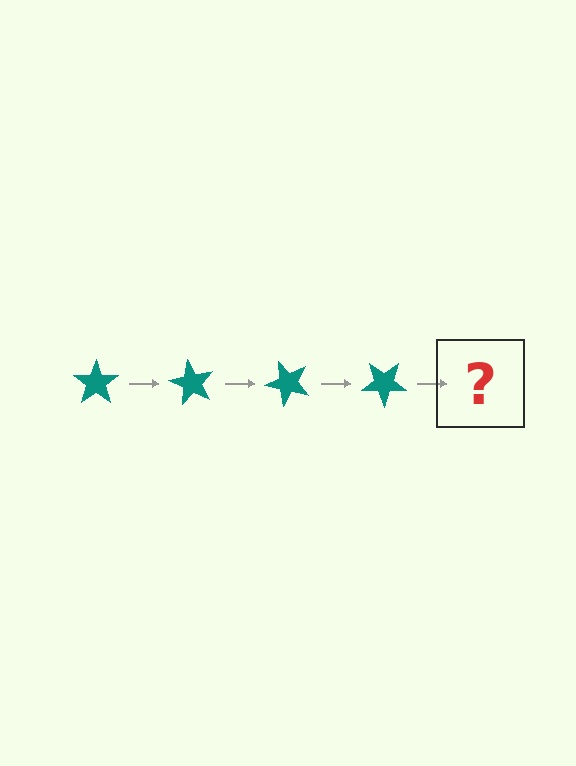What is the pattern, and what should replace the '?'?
The pattern is that the star rotates 60 degrees each step. The '?' should be a teal star rotated 240 degrees.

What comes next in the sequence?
The next element should be a teal star rotated 240 degrees.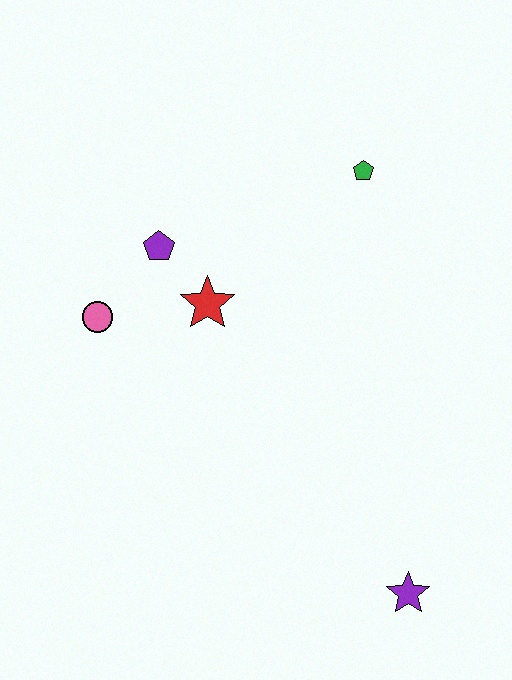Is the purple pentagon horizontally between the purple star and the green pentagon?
No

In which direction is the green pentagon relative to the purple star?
The green pentagon is above the purple star.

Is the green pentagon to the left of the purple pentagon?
No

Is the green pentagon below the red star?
No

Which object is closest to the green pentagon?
The red star is closest to the green pentagon.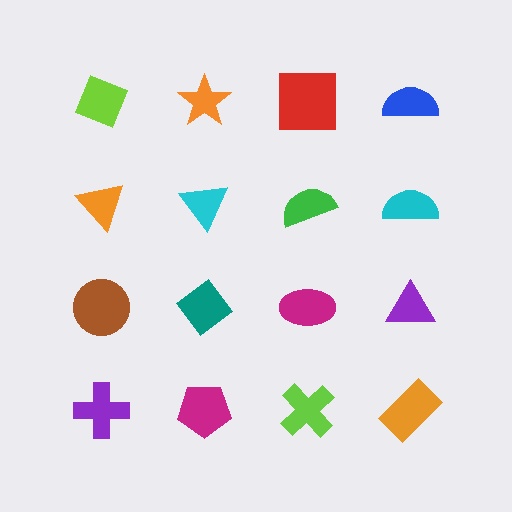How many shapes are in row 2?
4 shapes.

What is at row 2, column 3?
A green semicircle.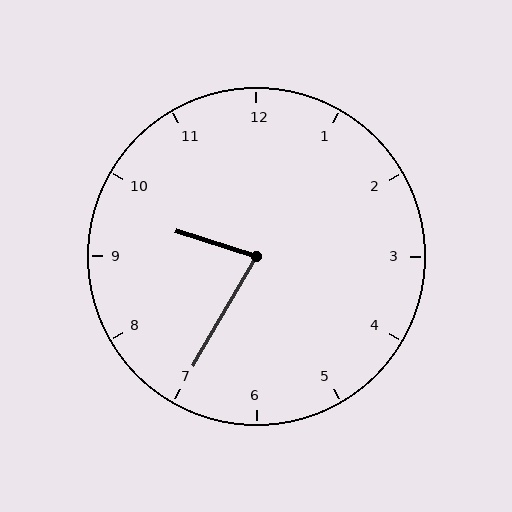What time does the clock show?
9:35.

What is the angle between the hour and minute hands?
Approximately 78 degrees.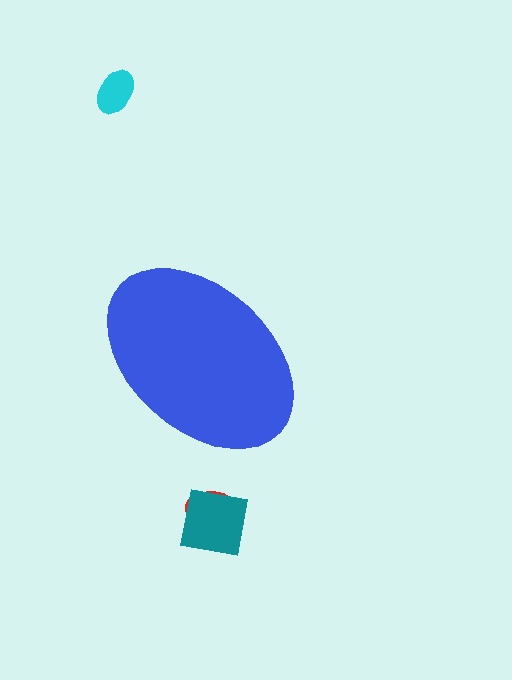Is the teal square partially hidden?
No, the teal square is fully visible.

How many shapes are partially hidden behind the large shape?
0 shapes are partially hidden.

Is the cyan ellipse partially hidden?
No, the cyan ellipse is fully visible.